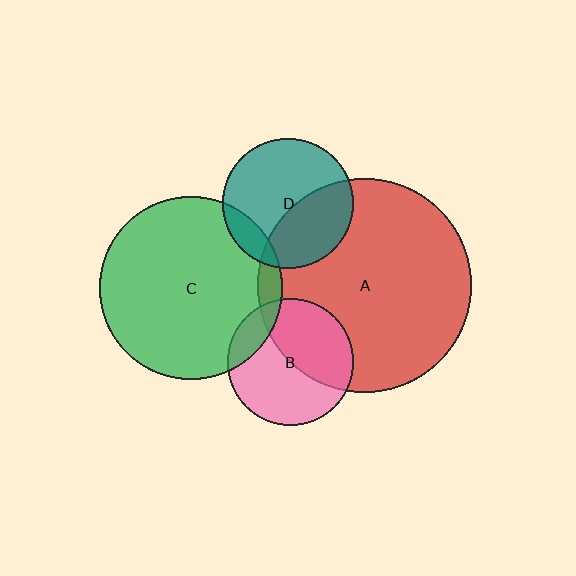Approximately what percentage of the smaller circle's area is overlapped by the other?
Approximately 40%.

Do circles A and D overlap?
Yes.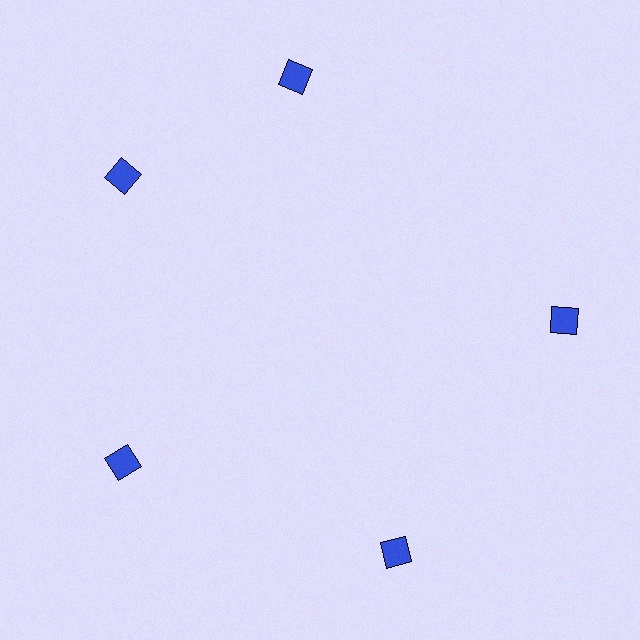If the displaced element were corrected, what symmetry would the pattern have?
It would have 5-fold rotational symmetry — the pattern would map onto itself every 72 degrees.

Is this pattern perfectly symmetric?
No. The 5 blue squares are arranged in a ring, but one element near the 1 o'clock position is rotated out of alignment along the ring, breaking the 5-fold rotational symmetry.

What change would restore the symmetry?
The symmetry would be restored by rotating it back into even spacing with its neighbors so that all 5 squares sit at equal angles and equal distance from the center.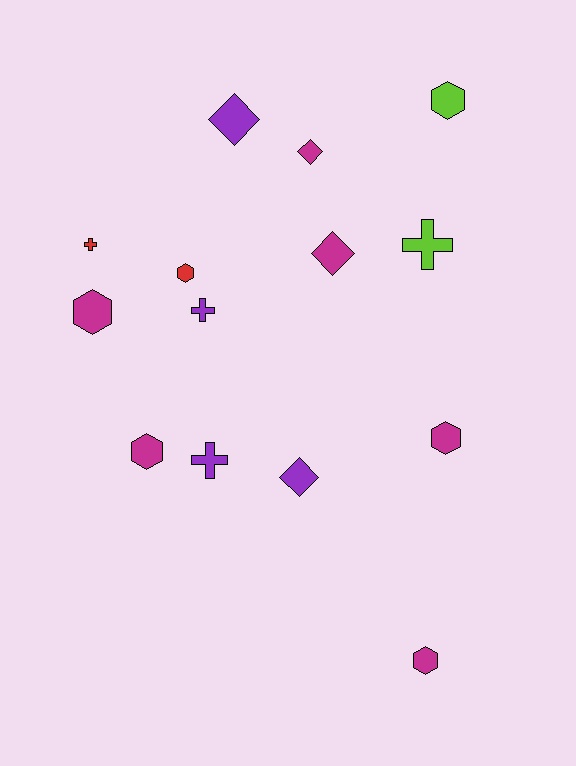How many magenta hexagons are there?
There are 4 magenta hexagons.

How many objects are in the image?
There are 14 objects.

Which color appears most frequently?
Magenta, with 6 objects.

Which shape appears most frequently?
Hexagon, with 6 objects.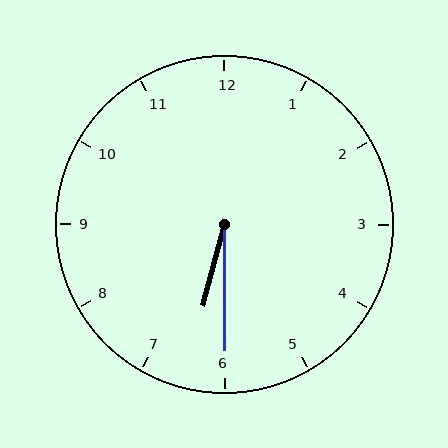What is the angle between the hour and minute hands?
Approximately 15 degrees.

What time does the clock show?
6:30.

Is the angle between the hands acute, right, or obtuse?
It is acute.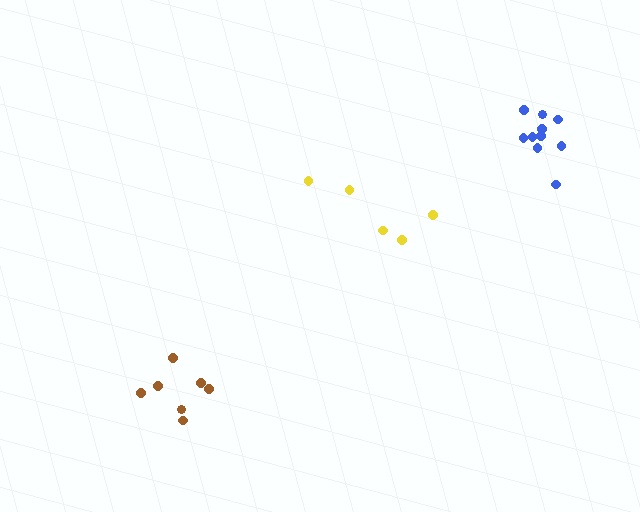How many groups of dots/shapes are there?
There are 3 groups.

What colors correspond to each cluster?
The clusters are colored: brown, blue, yellow.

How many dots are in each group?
Group 1: 7 dots, Group 2: 10 dots, Group 3: 5 dots (22 total).